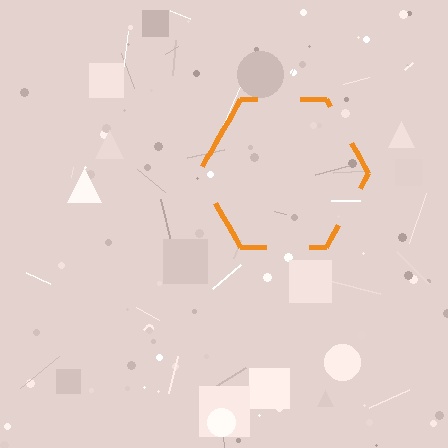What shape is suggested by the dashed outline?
The dashed outline suggests a hexagon.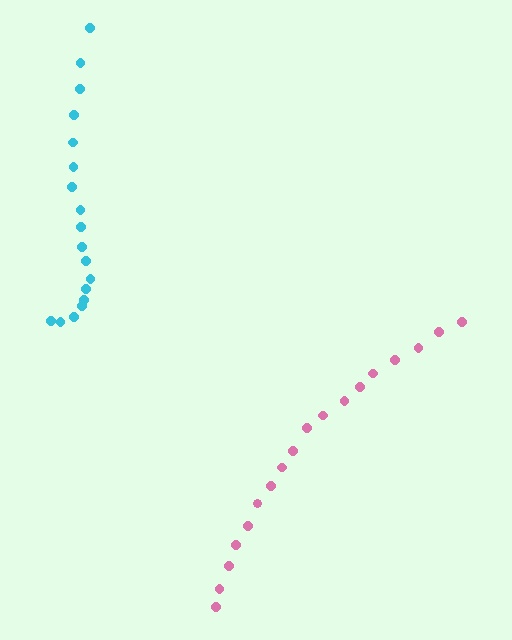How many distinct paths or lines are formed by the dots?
There are 2 distinct paths.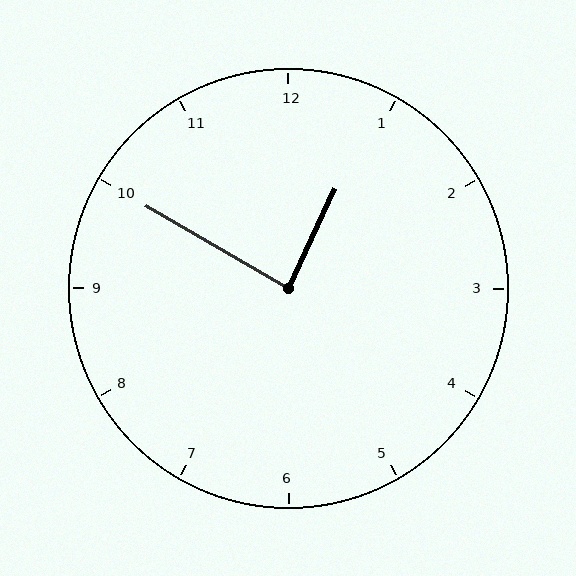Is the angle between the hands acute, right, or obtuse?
It is right.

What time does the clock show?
12:50.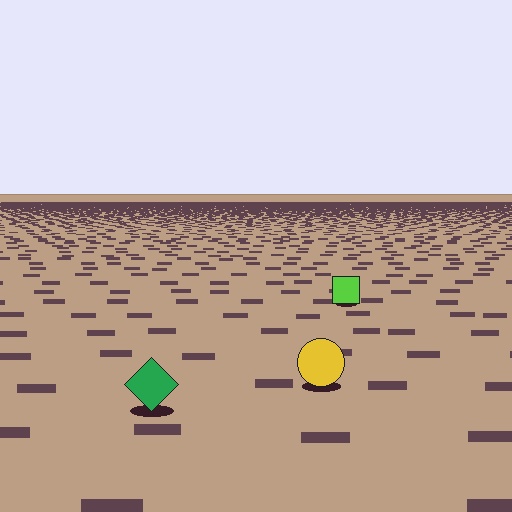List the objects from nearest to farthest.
From nearest to farthest: the green diamond, the yellow circle, the lime square.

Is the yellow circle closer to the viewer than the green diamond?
No. The green diamond is closer — you can tell from the texture gradient: the ground texture is coarser near it.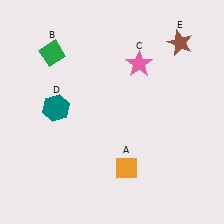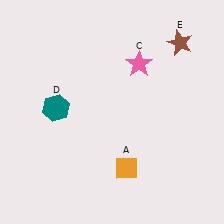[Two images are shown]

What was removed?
The green diamond (B) was removed in Image 2.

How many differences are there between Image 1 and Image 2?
There is 1 difference between the two images.